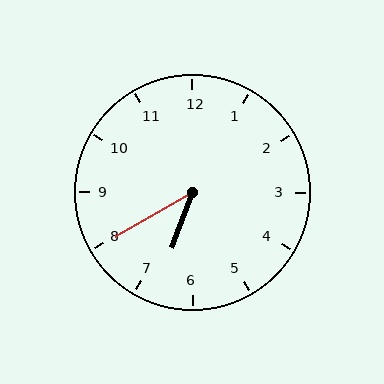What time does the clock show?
6:40.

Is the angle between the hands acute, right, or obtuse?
It is acute.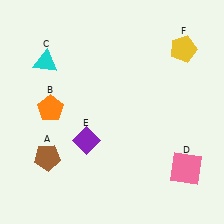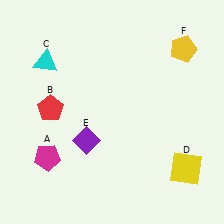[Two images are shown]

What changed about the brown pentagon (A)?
In Image 1, A is brown. In Image 2, it changed to magenta.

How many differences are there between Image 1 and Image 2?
There are 3 differences between the two images.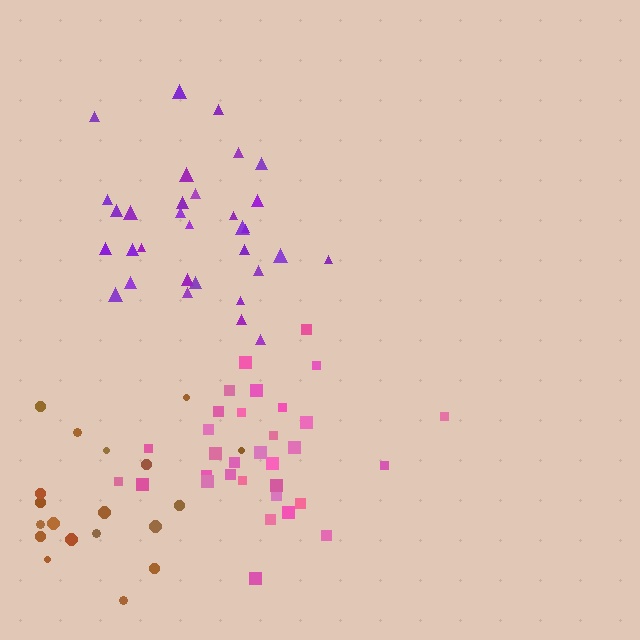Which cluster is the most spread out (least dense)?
Brown.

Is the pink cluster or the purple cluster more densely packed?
Pink.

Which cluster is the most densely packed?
Pink.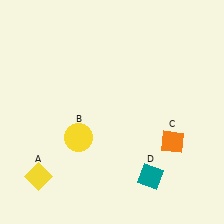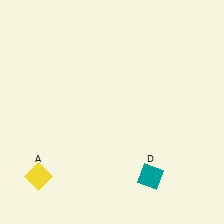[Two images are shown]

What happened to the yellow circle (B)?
The yellow circle (B) was removed in Image 2. It was in the bottom-left area of Image 1.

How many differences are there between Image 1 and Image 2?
There are 2 differences between the two images.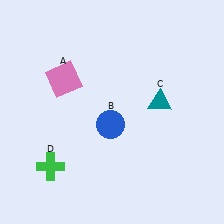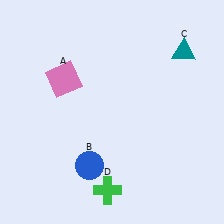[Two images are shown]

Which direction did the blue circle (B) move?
The blue circle (B) moved down.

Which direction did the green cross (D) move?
The green cross (D) moved right.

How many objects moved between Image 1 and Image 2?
3 objects moved between the two images.